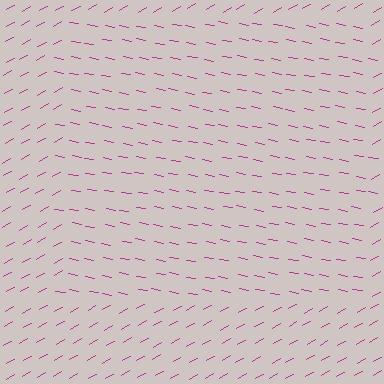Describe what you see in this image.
The image is filled with small magenta line segments. A rectangle region in the image has lines oriented differently from the surrounding lines, creating a visible texture boundary.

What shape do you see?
I see a rectangle.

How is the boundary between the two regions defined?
The boundary is defined purely by a change in line orientation (approximately 39 degrees difference). All lines are the same color and thickness.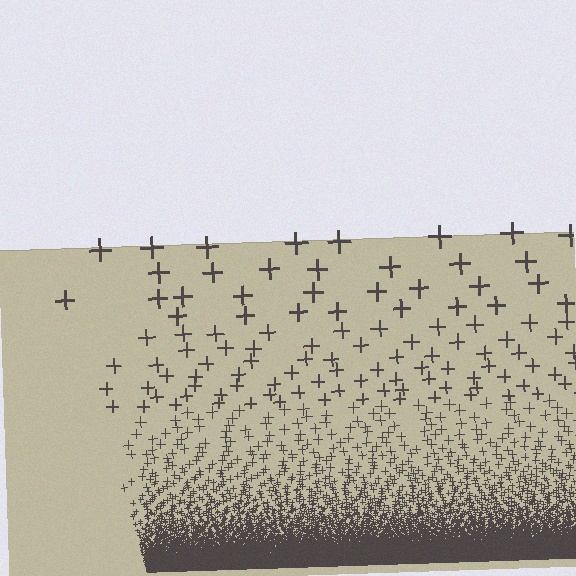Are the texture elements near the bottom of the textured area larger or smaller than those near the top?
Smaller. The gradient is inverted — elements near the bottom are smaller and denser.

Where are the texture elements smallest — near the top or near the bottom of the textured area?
Near the bottom.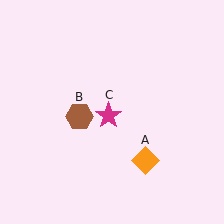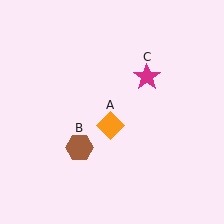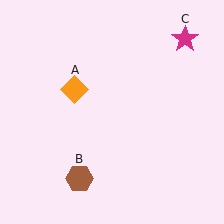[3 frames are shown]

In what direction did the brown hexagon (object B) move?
The brown hexagon (object B) moved down.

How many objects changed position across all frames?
3 objects changed position: orange diamond (object A), brown hexagon (object B), magenta star (object C).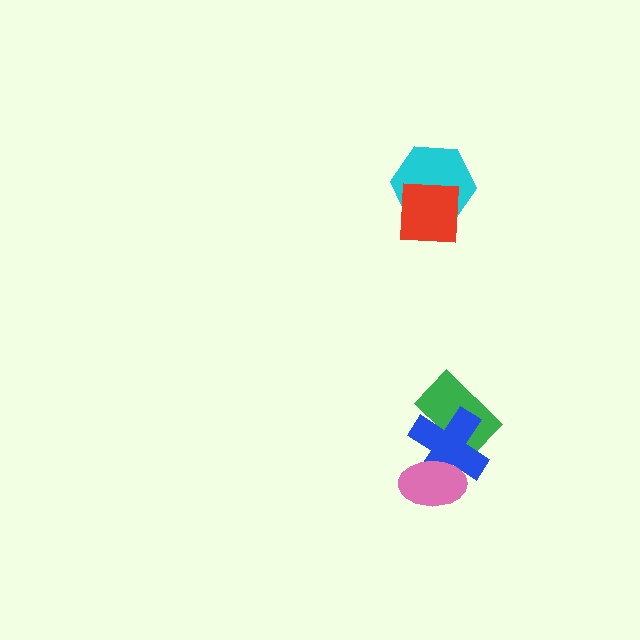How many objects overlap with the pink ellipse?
1 object overlaps with the pink ellipse.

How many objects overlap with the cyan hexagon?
1 object overlaps with the cyan hexagon.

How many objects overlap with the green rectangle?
1 object overlaps with the green rectangle.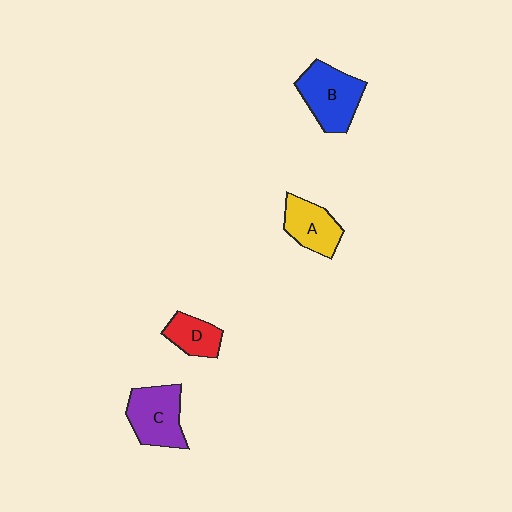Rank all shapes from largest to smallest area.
From largest to smallest: B (blue), C (purple), A (yellow), D (red).